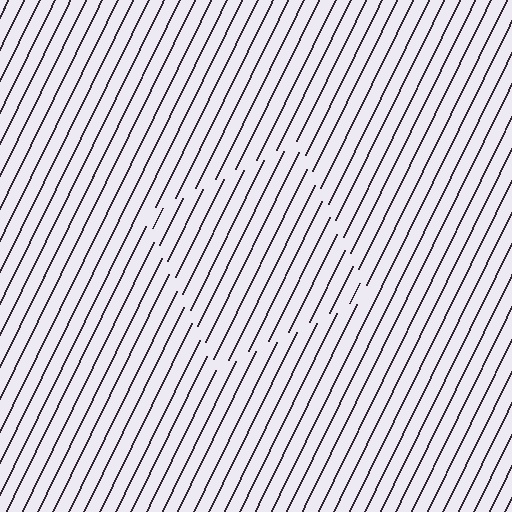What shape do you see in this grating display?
An illusory square. The interior of the shape contains the same grating, shifted by half a period — the contour is defined by the phase discontinuity where line-ends from the inner and outer gratings abut.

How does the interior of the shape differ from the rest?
The interior of the shape contains the same grating, shifted by half a period — the contour is defined by the phase discontinuity where line-ends from the inner and outer gratings abut.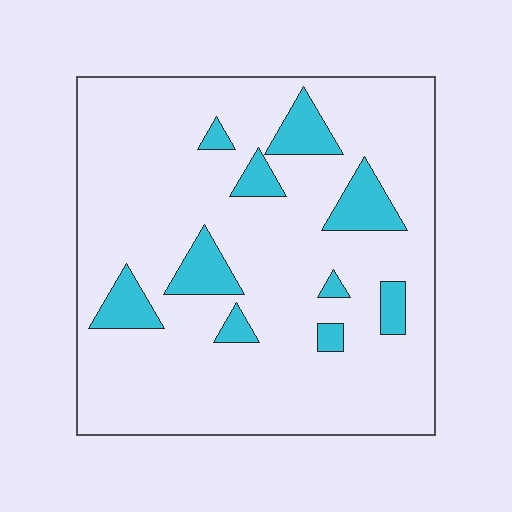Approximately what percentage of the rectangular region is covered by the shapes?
Approximately 15%.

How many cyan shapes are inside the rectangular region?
10.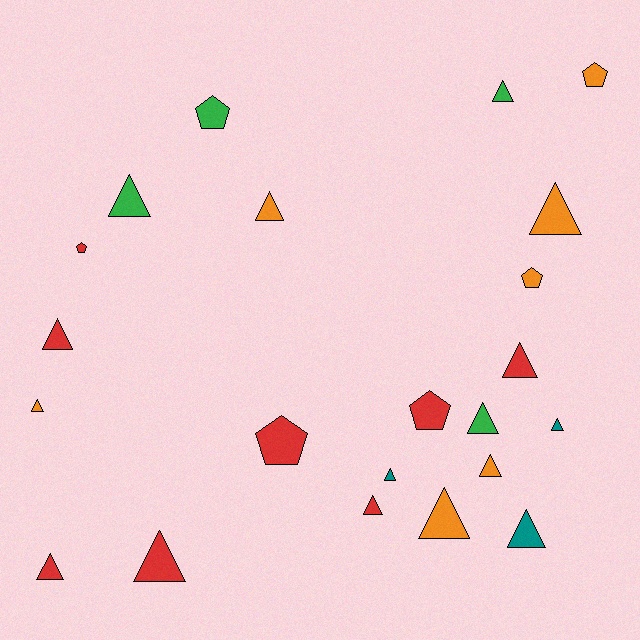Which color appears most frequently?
Red, with 8 objects.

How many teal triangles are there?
There are 3 teal triangles.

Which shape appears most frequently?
Triangle, with 16 objects.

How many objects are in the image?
There are 22 objects.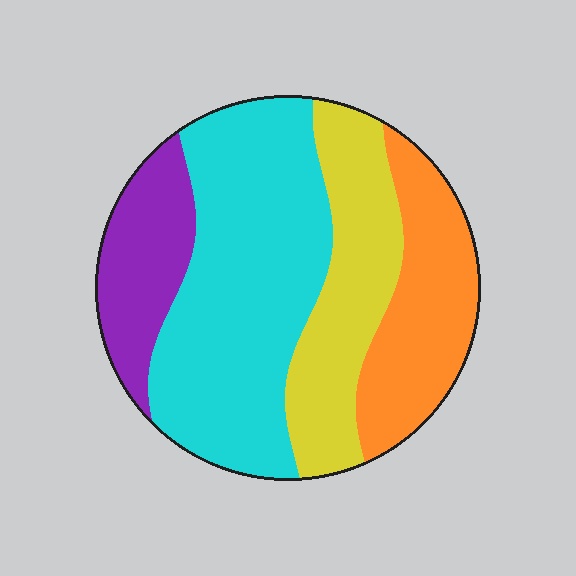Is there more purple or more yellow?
Yellow.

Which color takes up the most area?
Cyan, at roughly 45%.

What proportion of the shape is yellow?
Yellow covers about 20% of the shape.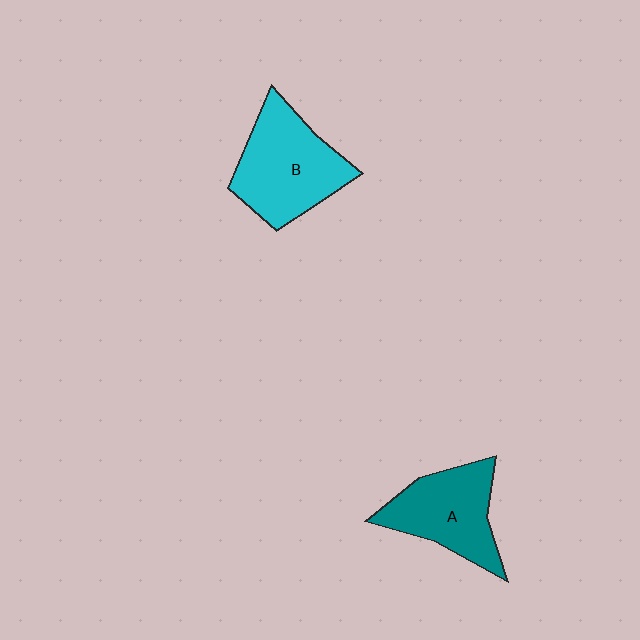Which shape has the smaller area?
Shape A (teal).